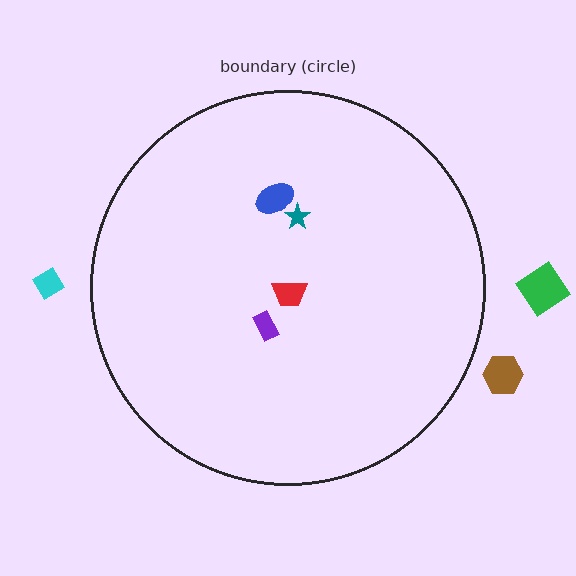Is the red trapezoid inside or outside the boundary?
Inside.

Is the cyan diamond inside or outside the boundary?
Outside.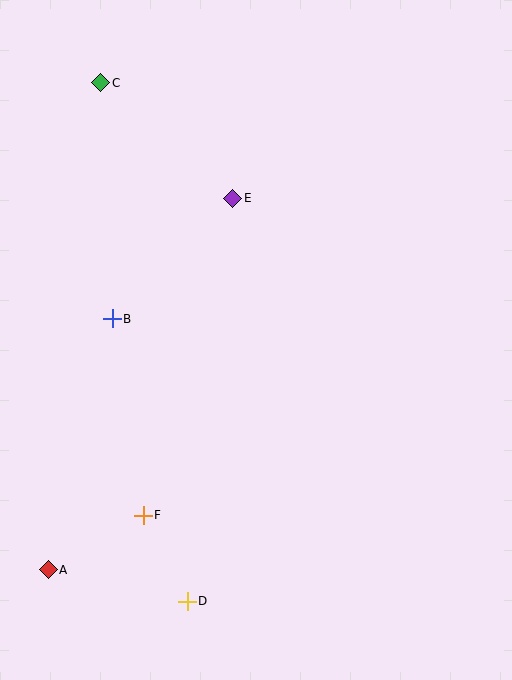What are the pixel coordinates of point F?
Point F is at (143, 515).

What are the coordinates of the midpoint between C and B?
The midpoint between C and B is at (107, 201).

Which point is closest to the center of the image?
Point E at (233, 198) is closest to the center.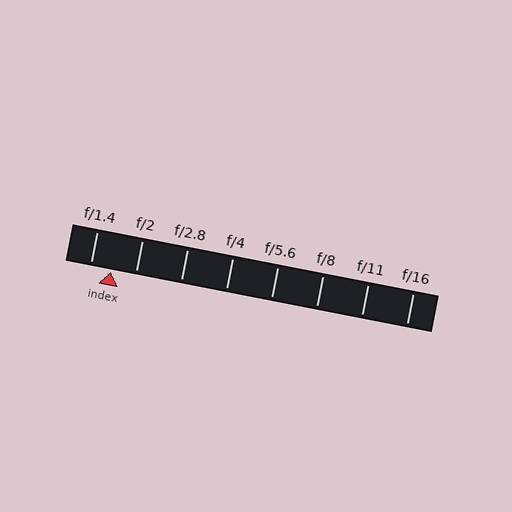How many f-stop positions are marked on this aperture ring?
There are 8 f-stop positions marked.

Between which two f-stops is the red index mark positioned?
The index mark is between f/1.4 and f/2.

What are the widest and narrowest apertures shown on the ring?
The widest aperture shown is f/1.4 and the narrowest is f/16.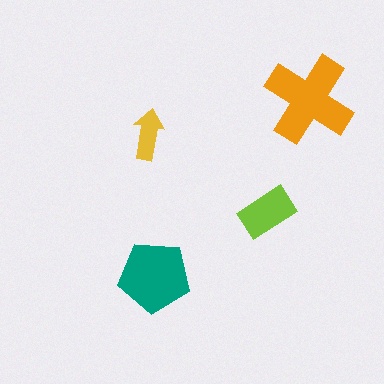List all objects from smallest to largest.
The yellow arrow, the lime rectangle, the teal pentagon, the orange cross.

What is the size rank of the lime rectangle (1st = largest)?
3rd.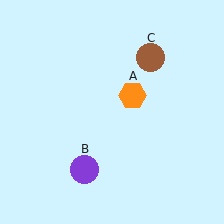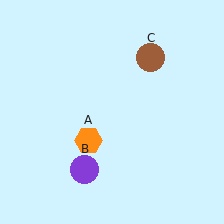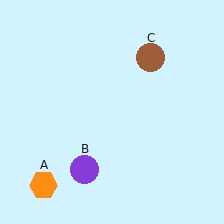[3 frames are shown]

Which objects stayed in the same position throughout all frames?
Purple circle (object B) and brown circle (object C) remained stationary.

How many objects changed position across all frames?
1 object changed position: orange hexagon (object A).